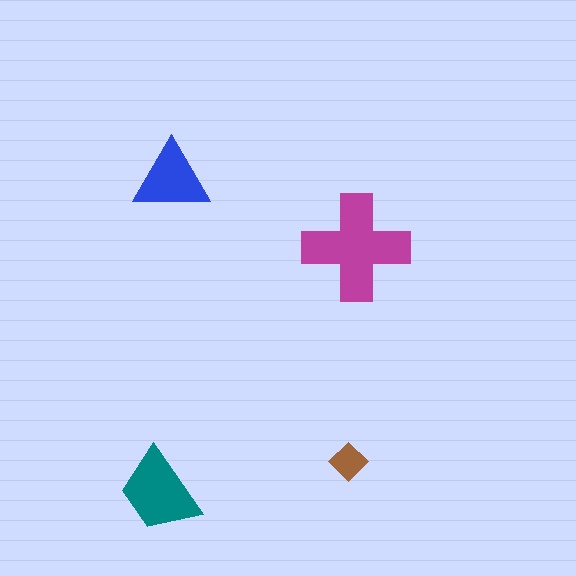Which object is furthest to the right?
The magenta cross is rightmost.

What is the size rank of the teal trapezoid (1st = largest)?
2nd.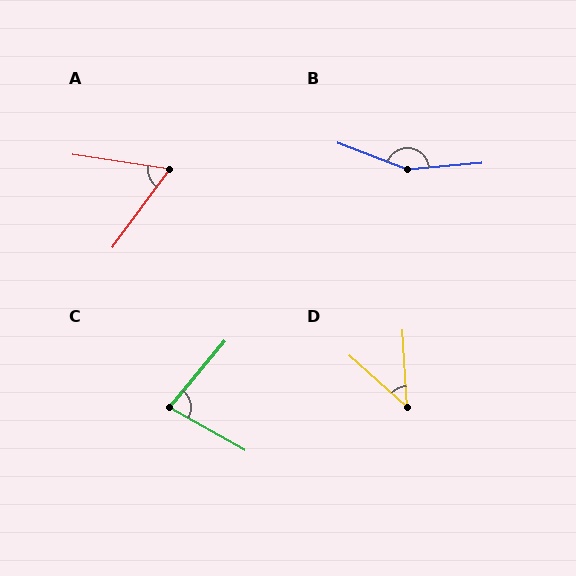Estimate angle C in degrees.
Approximately 80 degrees.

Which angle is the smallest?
D, at approximately 45 degrees.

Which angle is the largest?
B, at approximately 154 degrees.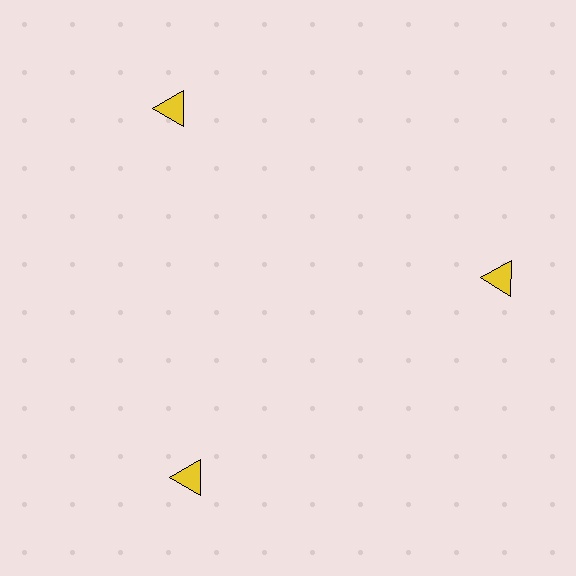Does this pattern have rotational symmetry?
Yes, this pattern has 3-fold rotational symmetry. It looks the same after rotating 120 degrees around the center.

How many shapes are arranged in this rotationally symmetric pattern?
There are 3 shapes, arranged in 3 groups of 1.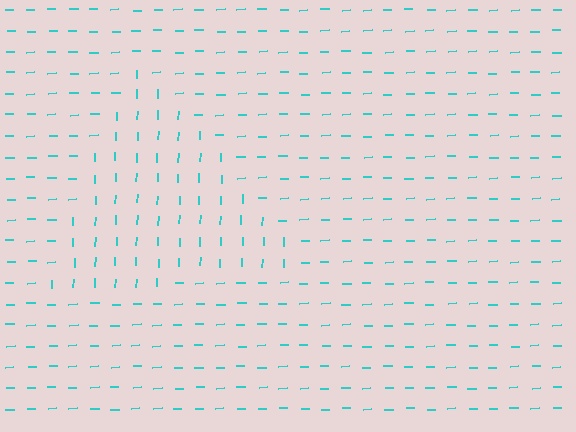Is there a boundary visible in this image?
Yes, there is a texture boundary formed by a change in line orientation.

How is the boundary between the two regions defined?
The boundary is defined purely by a change in line orientation (approximately 84 degrees difference). All lines are the same color and thickness.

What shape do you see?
I see a triangle.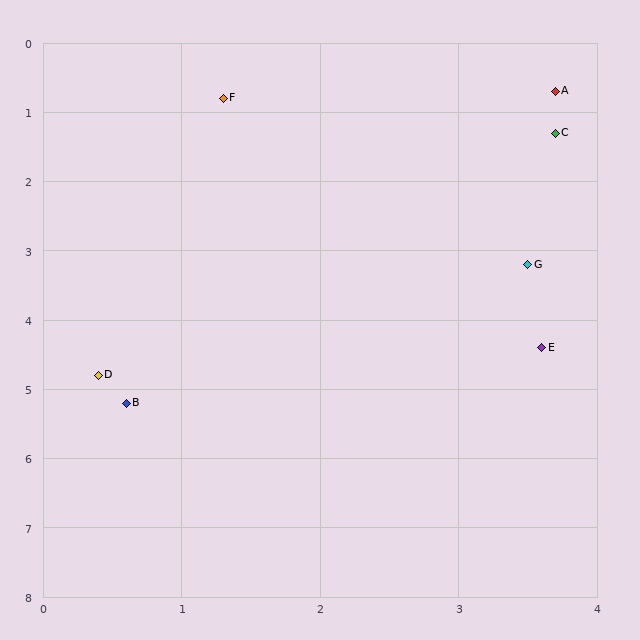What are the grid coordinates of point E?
Point E is at approximately (3.6, 4.4).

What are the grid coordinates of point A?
Point A is at approximately (3.7, 0.7).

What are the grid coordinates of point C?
Point C is at approximately (3.7, 1.3).